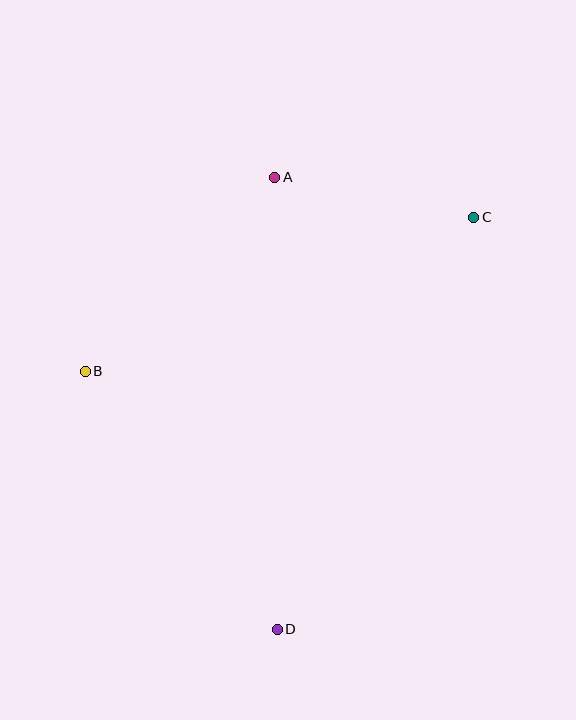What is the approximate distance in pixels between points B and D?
The distance between B and D is approximately 322 pixels.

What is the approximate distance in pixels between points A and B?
The distance between A and B is approximately 271 pixels.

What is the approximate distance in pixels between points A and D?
The distance between A and D is approximately 452 pixels.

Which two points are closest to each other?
Points A and C are closest to each other.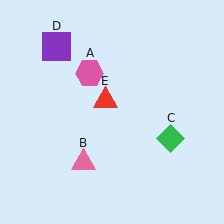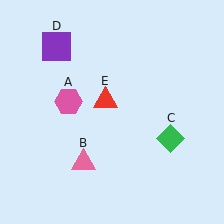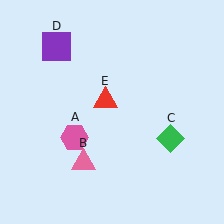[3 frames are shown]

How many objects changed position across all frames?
1 object changed position: pink hexagon (object A).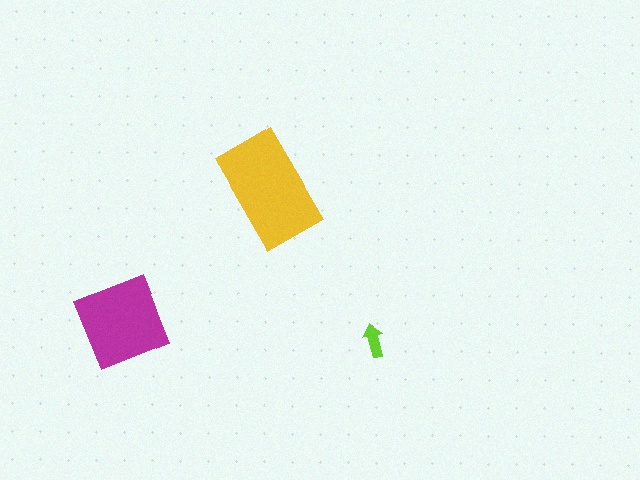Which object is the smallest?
The lime arrow.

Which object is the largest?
The yellow rectangle.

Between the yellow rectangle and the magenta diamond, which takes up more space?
The yellow rectangle.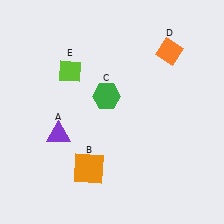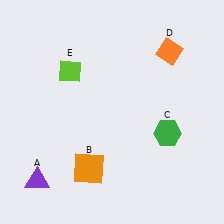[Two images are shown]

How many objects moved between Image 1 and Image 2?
2 objects moved between the two images.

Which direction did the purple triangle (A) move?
The purple triangle (A) moved down.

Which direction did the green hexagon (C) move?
The green hexagon (C) moved right.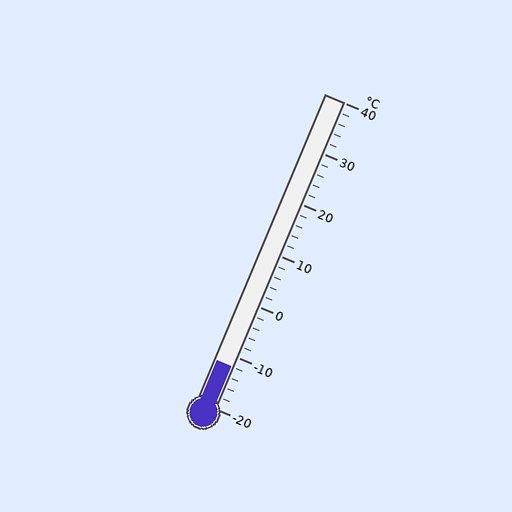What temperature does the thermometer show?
The thermometer shows approximately -12°C.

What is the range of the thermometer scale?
The thermometer scale ranges from -20°C to 40°C.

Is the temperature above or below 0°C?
The temperature is below 0°C.